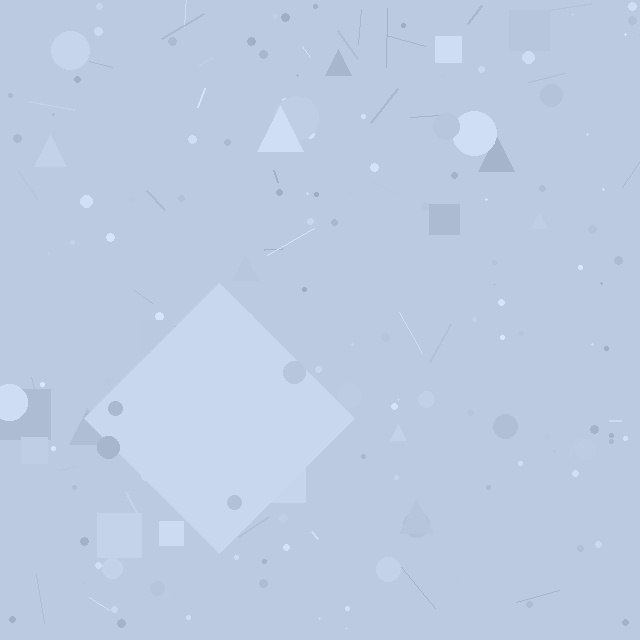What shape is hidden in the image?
A diamond is hidden in the image.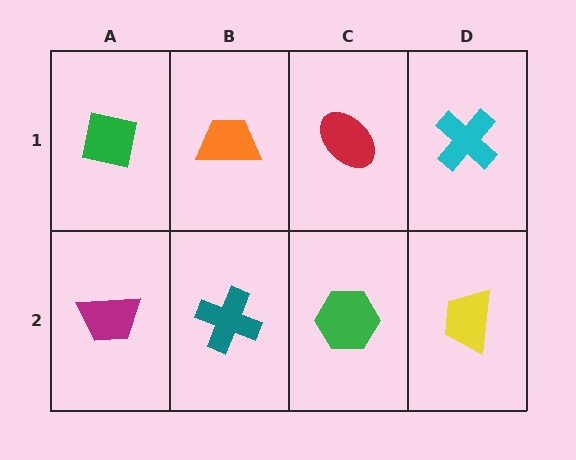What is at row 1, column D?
A cyan cross.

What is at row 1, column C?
A red ellipse.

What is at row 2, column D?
A yellow trapezoid.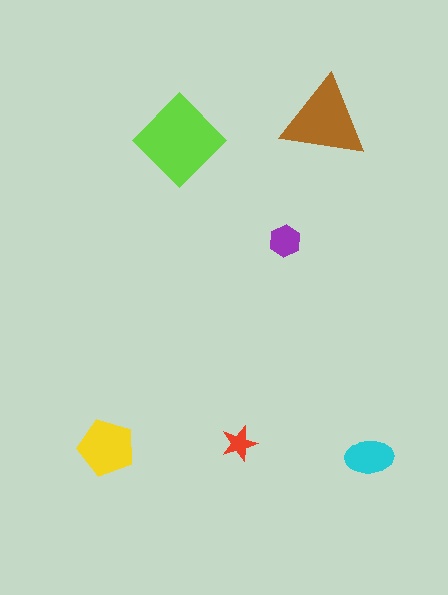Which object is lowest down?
The cyan ellipse is bottommost.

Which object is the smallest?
The red star.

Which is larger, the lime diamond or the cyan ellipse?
The lime diamond.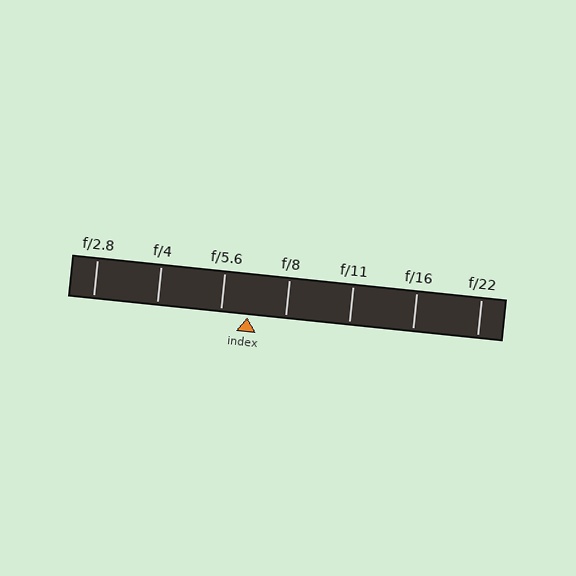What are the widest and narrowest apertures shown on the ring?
The widest aperture shown is f/2.8 and the narrowest is f/22.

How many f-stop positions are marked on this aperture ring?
There are 7 f-stop positions marked.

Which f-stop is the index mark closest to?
The index mark is closest to f/5.6.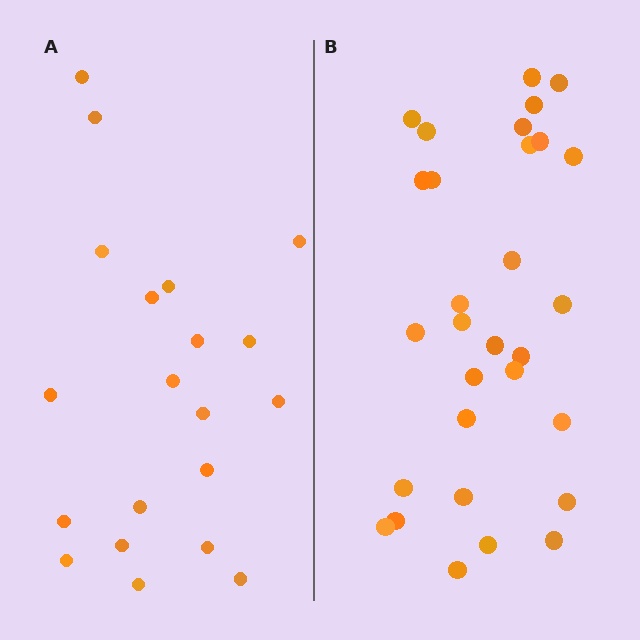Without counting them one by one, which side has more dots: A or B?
Region B (the right region) has more dots.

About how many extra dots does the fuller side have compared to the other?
Region B has roughly 10 or so more dots than region A.